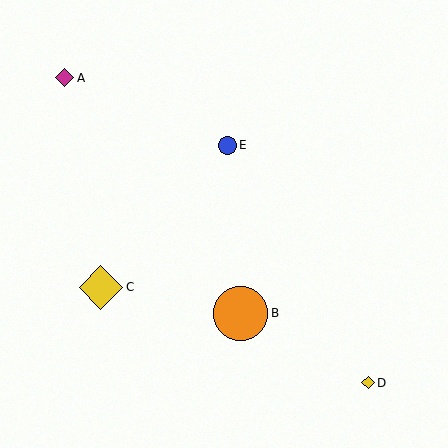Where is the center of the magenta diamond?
The center of the magenta diamond is at (65, 78).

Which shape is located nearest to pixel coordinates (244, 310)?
The orange circle (labeled B) at (241, 313) is nearest to that location.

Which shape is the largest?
The orange circle (labeled B) is the largest.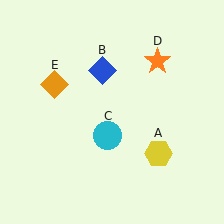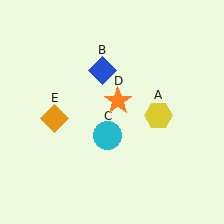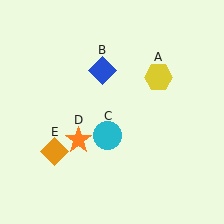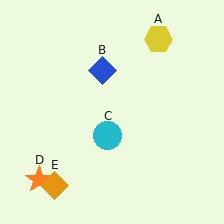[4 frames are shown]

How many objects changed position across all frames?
3 objects changed position: yellow hexagon (object A), orange star (object D), orange diamond (object E).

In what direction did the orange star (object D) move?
The orange star (object D) moved down and to the left.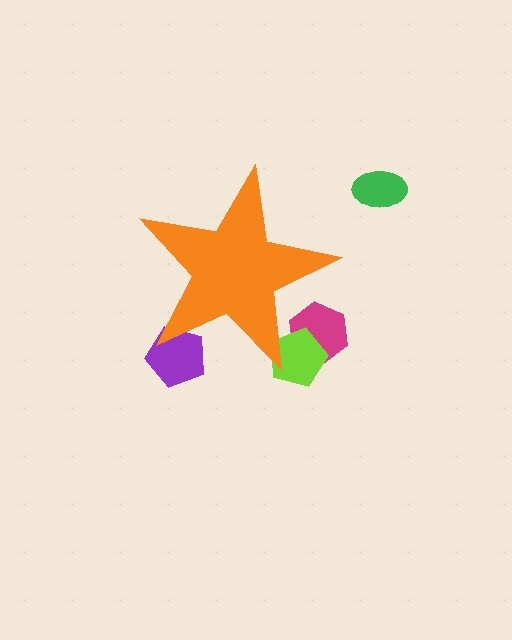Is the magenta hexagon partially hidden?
Yes, the magenta hexagon is partially hidden behind the orange star.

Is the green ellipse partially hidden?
No, the green ellipse is fully visible.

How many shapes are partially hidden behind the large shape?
3 shapes are partially hidden.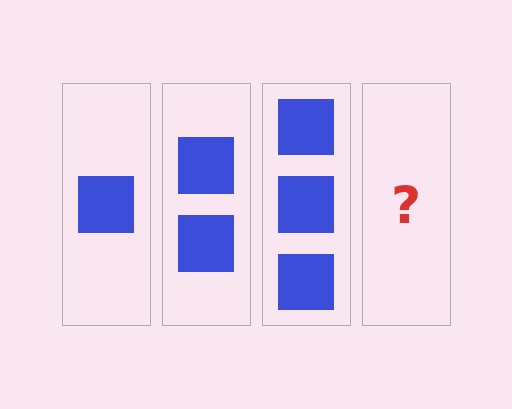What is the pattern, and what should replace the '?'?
The pattern is that each step adds one more square. The '?' should be 4 squares.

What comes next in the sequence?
The next element should be 4 squares.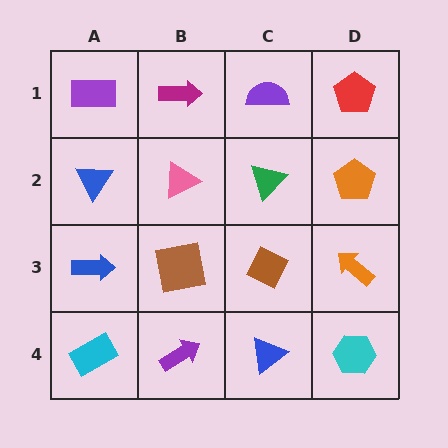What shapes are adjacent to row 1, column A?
A blue triangle (row 2, column A), a magenta arrow (row 1, column B).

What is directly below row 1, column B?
A pink triangle.